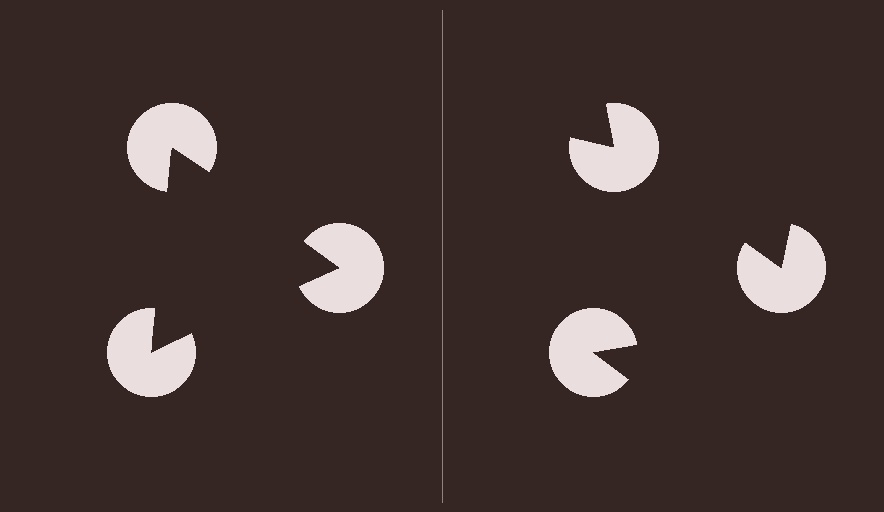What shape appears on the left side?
An illusory triangle.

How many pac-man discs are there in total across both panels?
6 — 3 on each side.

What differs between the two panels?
The pac-man discs are positioned identically on both sides; only the wedge orientations differ. On the left they align to a triangle; on the right they are misaligned.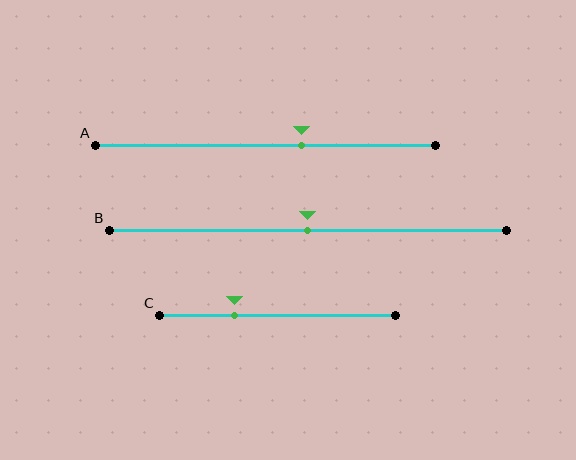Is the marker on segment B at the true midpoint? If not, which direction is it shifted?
Yes, the marker on segment B is at the true midpoint.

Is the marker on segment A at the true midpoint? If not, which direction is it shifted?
No, the marker on segment A is shifted to the right by about 11% of the segment length.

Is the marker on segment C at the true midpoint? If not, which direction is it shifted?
No, the marker on segment C is shifted to the left by about 18% of the segment length.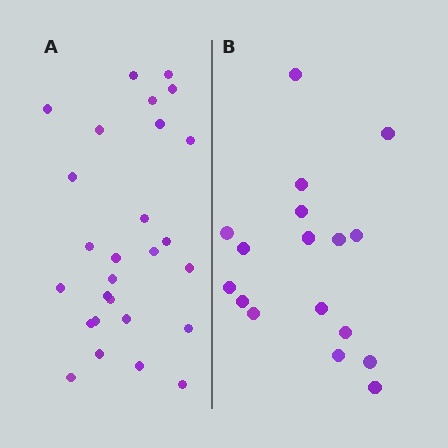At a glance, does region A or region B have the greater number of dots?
Region A (the left region) has more dots.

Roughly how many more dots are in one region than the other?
Region A has roughly 10 or so more dots than region B.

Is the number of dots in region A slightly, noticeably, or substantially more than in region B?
Region A has substantially more. The ratio is roughly 1.6 to 1.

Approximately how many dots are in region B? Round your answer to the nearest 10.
About 20 dots. (The exact count is 17, which rounds to 20.)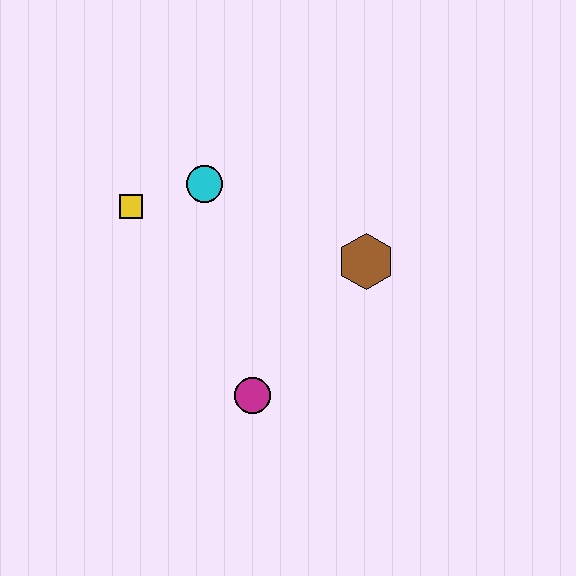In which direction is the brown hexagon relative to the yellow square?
The brown hexagon is to the right of the yellow square.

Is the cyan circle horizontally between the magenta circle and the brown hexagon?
No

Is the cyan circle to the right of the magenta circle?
No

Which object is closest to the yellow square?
The cyan circle is closest to the yellow square.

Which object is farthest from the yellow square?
The brown hexagon is farthest from the yellow square.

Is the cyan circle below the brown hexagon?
No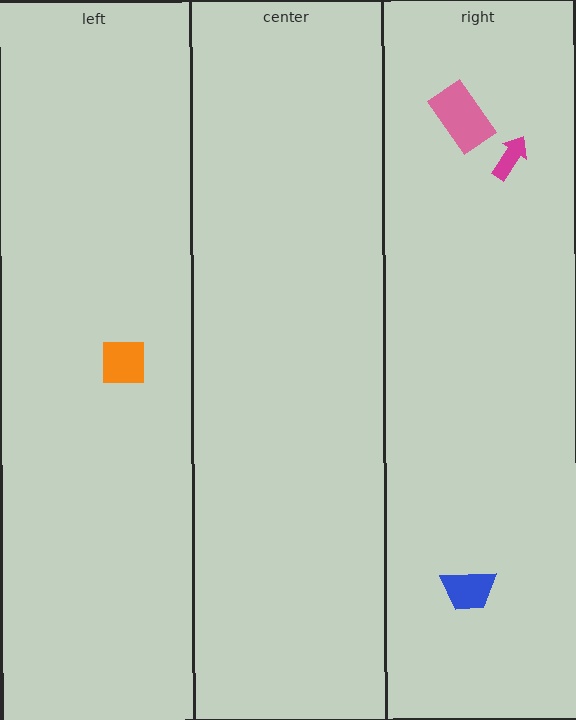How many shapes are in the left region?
1.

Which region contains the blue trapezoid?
The right region.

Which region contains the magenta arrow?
The right region.